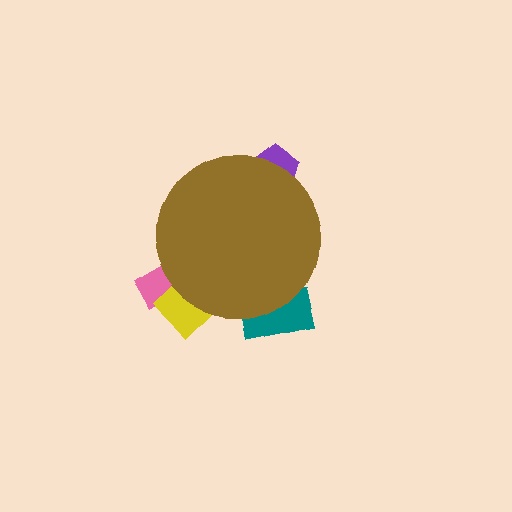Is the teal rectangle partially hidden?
Yes, the teal rectangle is partially hidden behind the brown circle.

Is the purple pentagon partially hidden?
Yes, the purple pentagon is partially hidden behind the brown circle.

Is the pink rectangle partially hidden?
Yes, the pink rectangle is partially hidden behind the brown circle.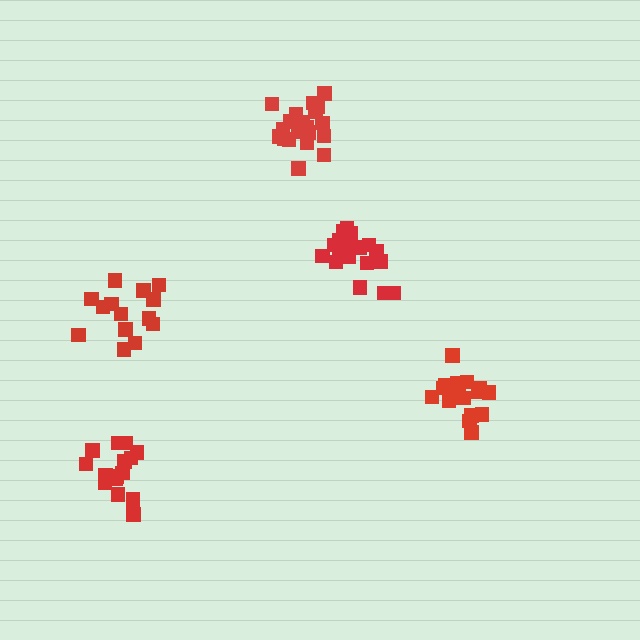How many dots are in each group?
Group 1: 14 dots, Group 2: 16 dots, Group 3: 15 dots, Group 4: 20 dots, Group 5: 19 dots (84 total).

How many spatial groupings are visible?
There are 5 spatial groupings.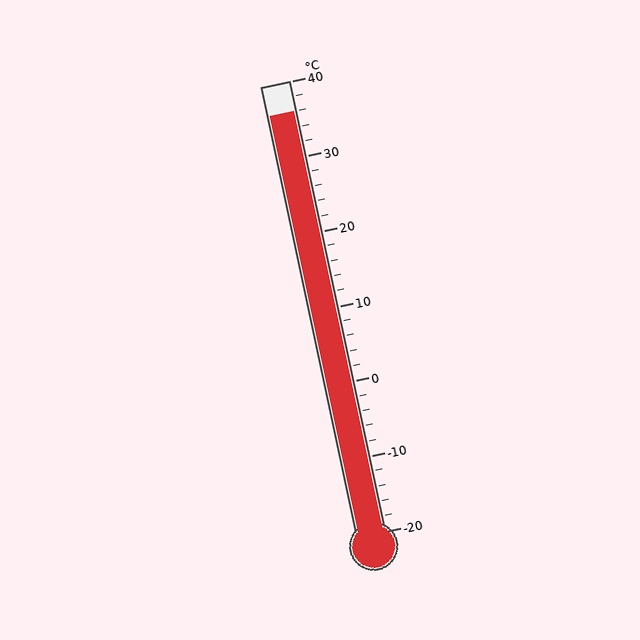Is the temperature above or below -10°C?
The temperature is above -10°C.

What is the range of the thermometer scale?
The thermometer scale ranges from -20°C to 40°C.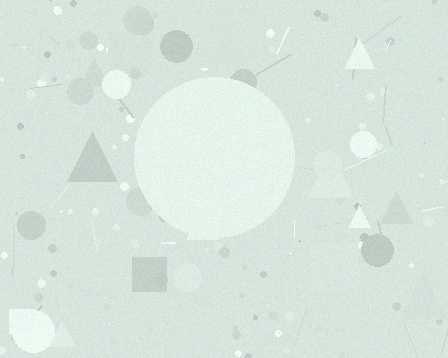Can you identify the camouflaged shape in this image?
The camouflaged shape is a circle.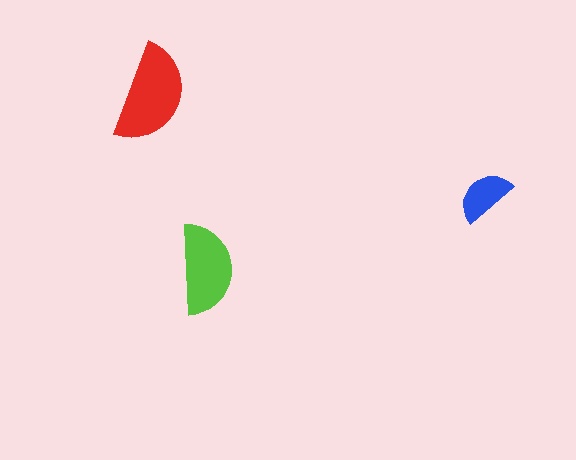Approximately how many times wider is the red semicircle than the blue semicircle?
About 1.5 times wider.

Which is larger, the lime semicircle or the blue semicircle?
The lime one.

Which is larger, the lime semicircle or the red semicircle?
The red one.